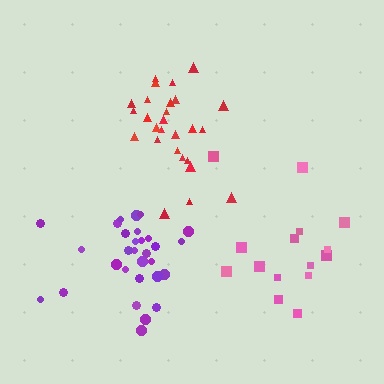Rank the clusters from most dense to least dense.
red, purple, pink.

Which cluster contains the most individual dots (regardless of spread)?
Purple (30).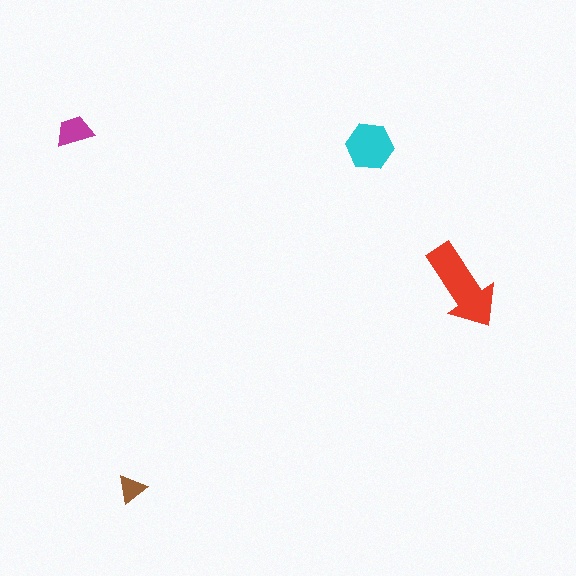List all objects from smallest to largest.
The brown triangle, the magenta trapezoid, the cyan hexagon, the red arrow.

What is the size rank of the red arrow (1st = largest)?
1st.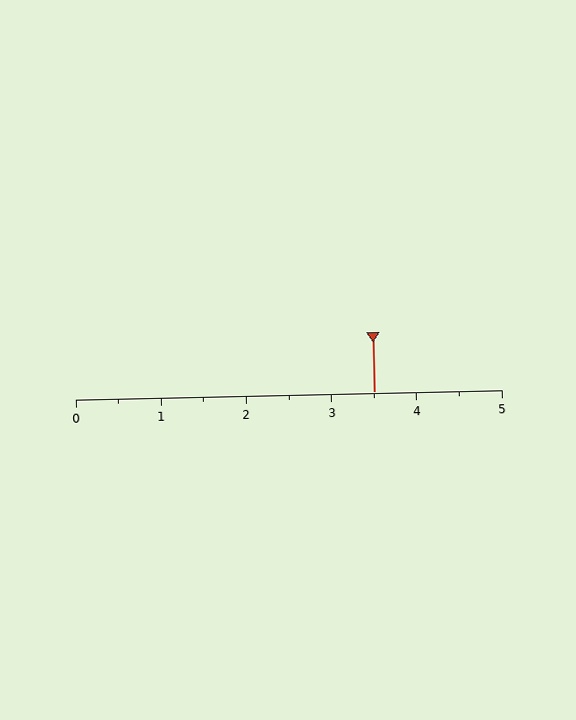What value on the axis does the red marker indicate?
The marker indicates approximately 3.5.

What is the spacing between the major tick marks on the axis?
The major ticks are spaced 1 apart.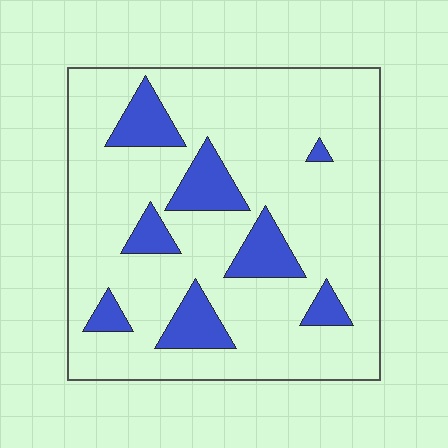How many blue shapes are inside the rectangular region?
8.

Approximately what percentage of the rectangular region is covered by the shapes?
Approximately 15%.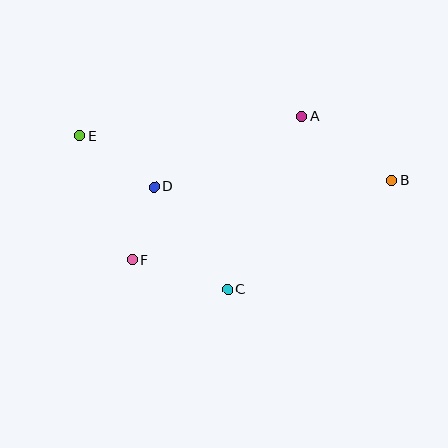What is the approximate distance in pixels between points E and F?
The distance between E and F is approximately 134 pixels.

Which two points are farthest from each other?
Points B and E are farthest from each other.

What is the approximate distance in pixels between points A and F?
The distance between A and F is approximately 221 pixels.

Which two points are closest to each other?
Points D and F are closest to each other.